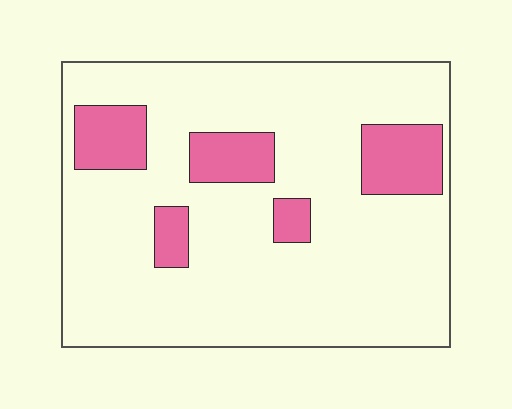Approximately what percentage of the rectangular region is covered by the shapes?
Approximately 15%.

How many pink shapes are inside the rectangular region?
5.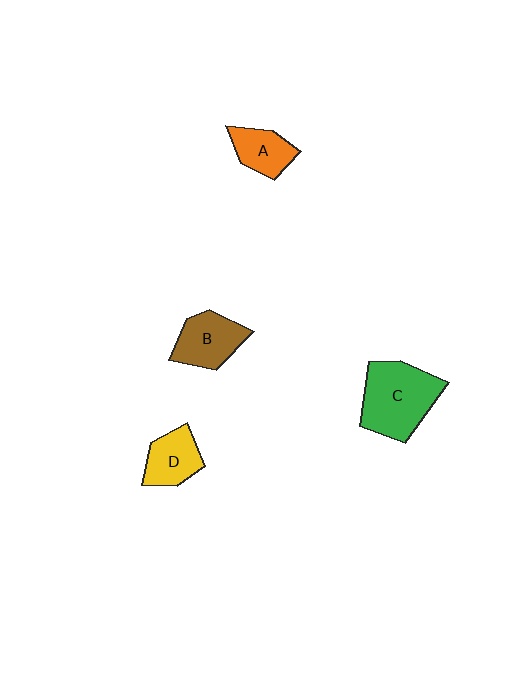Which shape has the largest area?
Shape C (green).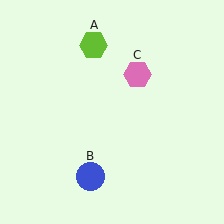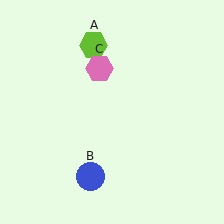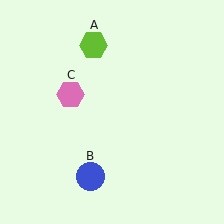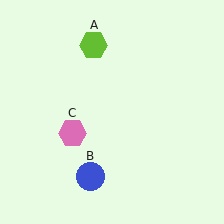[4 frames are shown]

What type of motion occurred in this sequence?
The pink hexagon (object C) rotated counterclockwise around the center of the scene.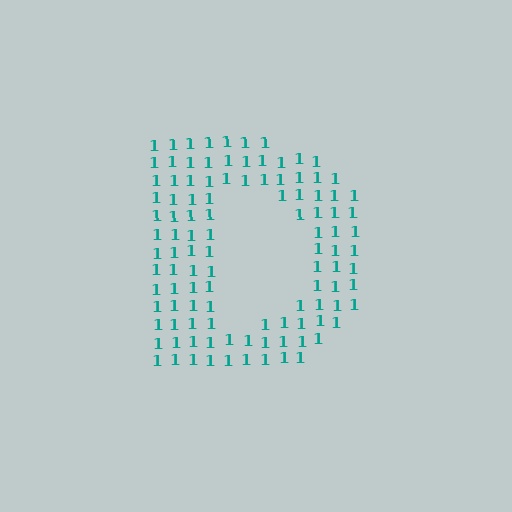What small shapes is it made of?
It is made of small digit 1's.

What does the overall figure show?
The overall figure shows the letter D.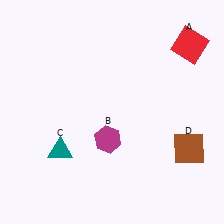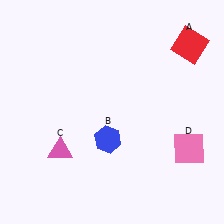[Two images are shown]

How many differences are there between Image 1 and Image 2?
There are 3 differences between the two images.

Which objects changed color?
B changed from magenta to blue. C changed from teal to pink. D changed from brown to pink.